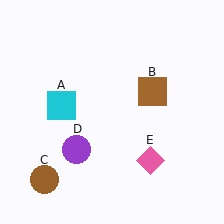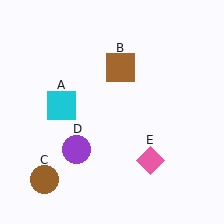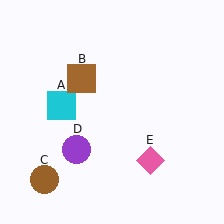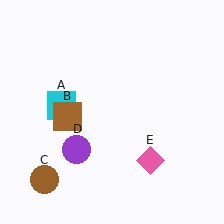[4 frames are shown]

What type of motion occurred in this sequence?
The brown square (object B) rotated counterclockwise around the center of the scene.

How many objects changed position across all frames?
1 object changed position: brown square (object B).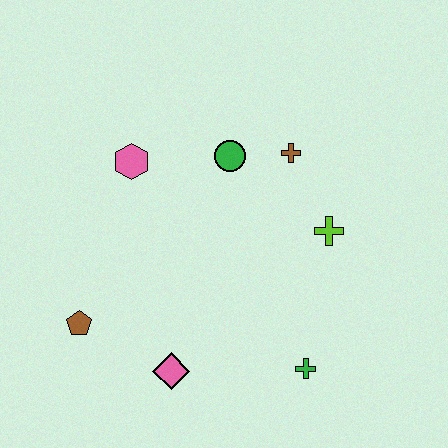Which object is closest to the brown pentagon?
The pink diamond is closest to the brown pentagon.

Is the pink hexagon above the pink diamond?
Yes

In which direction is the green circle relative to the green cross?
The green circle is above the green cross.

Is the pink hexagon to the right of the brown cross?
No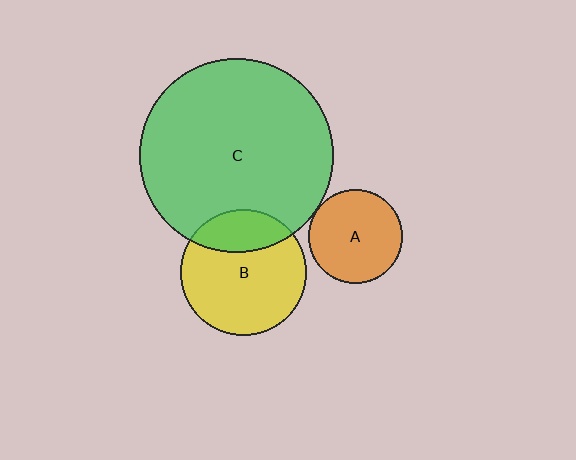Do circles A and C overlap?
Yes.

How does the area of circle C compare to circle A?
Approximately 4.2 times.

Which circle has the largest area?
Circle C (green).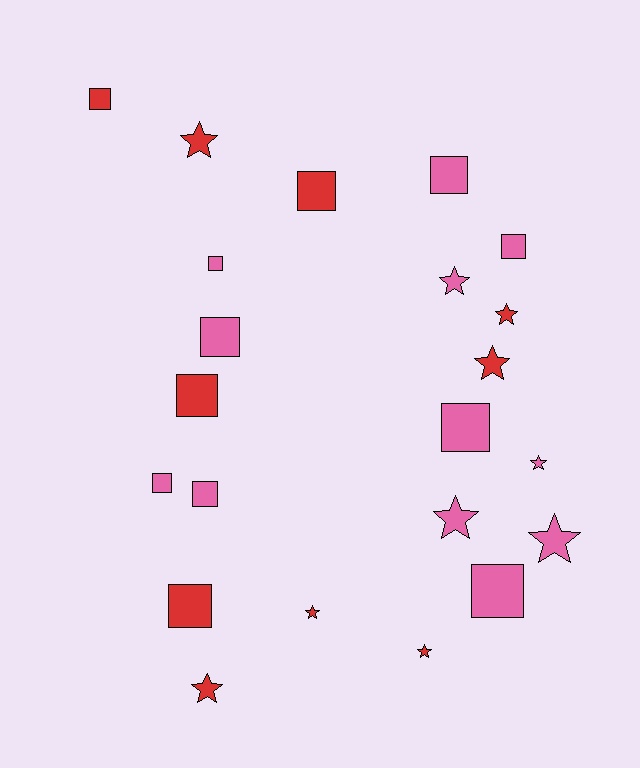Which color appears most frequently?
Pink, with 12 objects.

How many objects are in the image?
There are 22 objects.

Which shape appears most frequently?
Square, with 12 objects.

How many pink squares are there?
There are 8 pink squares.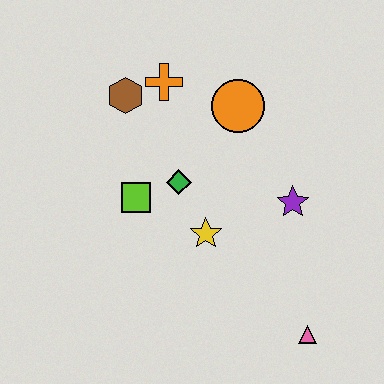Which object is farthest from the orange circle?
The pink triangle is farthest from the orange circle.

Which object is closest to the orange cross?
The brown hexagon is closest to the orange cross.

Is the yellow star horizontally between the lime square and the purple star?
Yes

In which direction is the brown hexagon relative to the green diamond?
The brown hexagon is above the green diamond.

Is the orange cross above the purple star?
Yes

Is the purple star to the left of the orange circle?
No